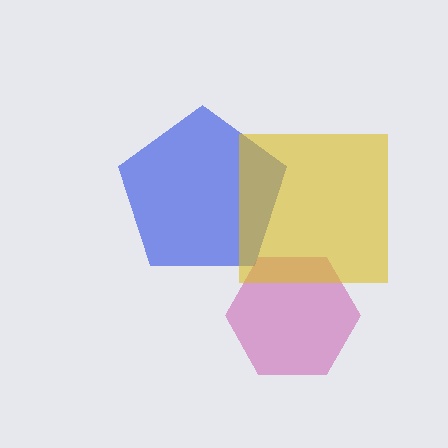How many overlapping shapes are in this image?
There are 3 overlapping shapes in the image.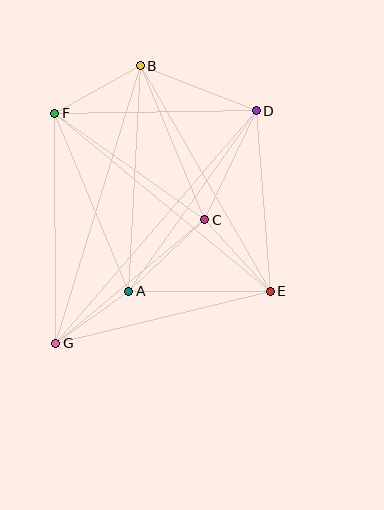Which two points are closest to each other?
Points A and G are closest to each other.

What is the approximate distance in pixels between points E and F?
The distance between E and F is approximately 280 pixels.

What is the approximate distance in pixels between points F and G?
The distance between F and G is approximately 230 pixels.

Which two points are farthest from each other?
Points D and G are farthest from each other.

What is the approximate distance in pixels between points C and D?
The distance between C and D is approximately 120 pixels.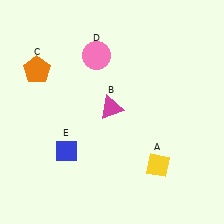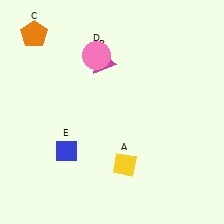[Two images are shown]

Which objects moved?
The objects that moved are: the yellow diamond (A), the magenta triangle (B), the orange pentagon (C).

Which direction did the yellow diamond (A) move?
The yellow diamond (A) moved left.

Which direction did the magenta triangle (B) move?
The magenta triangle (B) moved up.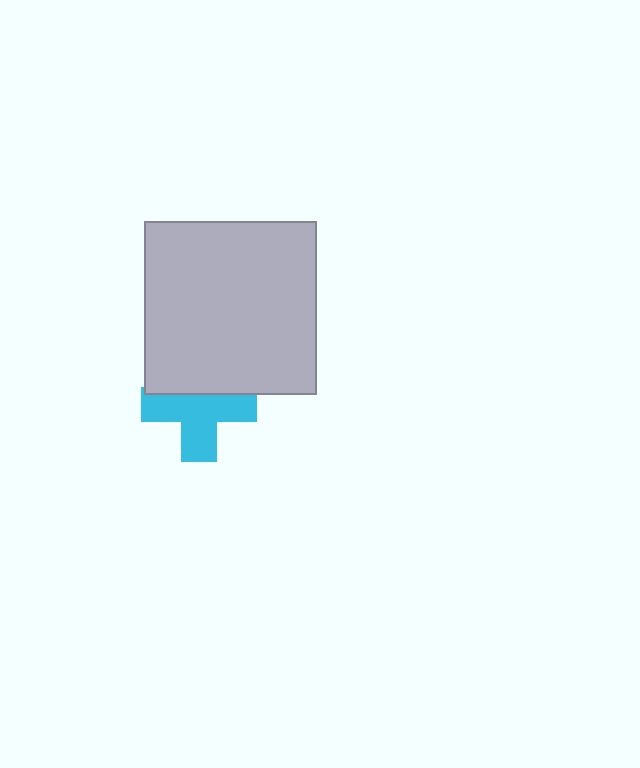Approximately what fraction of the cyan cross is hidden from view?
Roughly 34% of the cyan cross is hidden behind the light gray square.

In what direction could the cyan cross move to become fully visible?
The cyan cross could move down. That would shift it out from behind the light gray square entirely.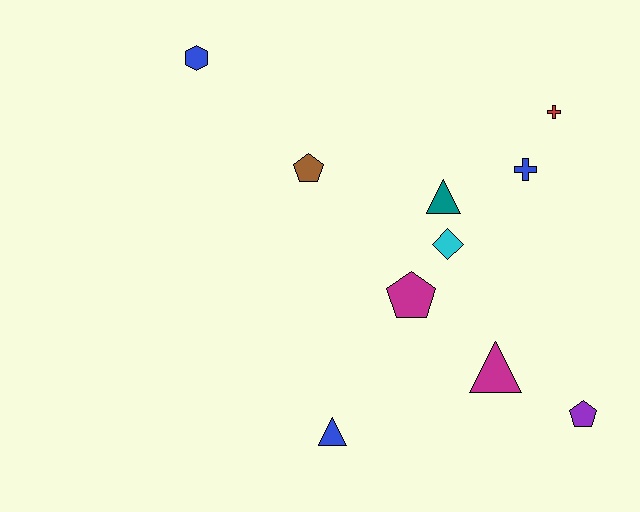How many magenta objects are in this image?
There are 2 magenta objects.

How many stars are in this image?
There are no stars.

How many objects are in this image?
There are 10 objects.